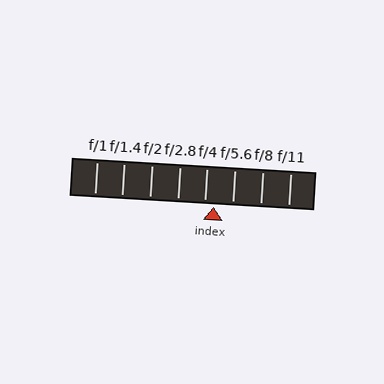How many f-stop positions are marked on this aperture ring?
There are 8 f-stop positions marked.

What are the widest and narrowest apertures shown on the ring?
The widest aperture shown is f/1 and the narrowest is f/11.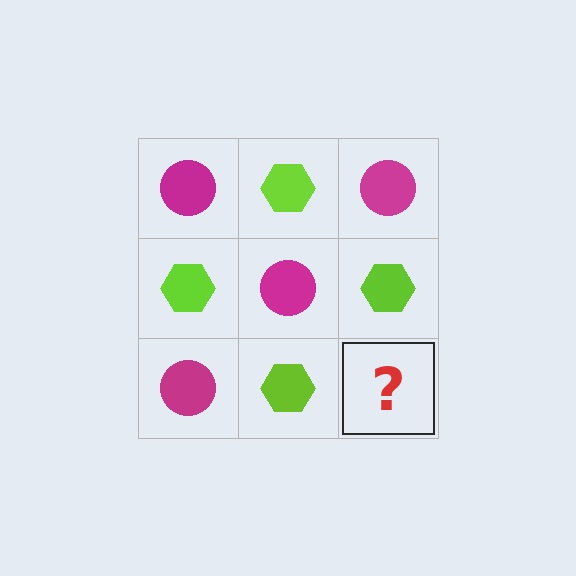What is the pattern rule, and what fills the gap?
The rule is that it alternates magenta circle and lime hexagon in a checkerboard pattern. The gap should be filled with a magenta circle.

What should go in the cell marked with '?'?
The missing cell should contain a magenta circle.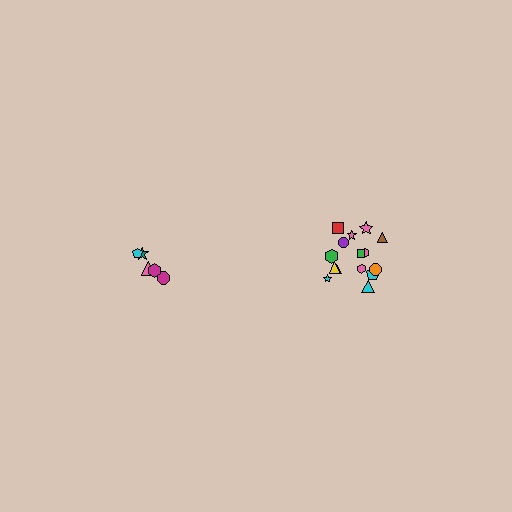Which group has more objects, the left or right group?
The right group.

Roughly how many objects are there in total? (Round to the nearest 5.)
Roughly 20 objects in total.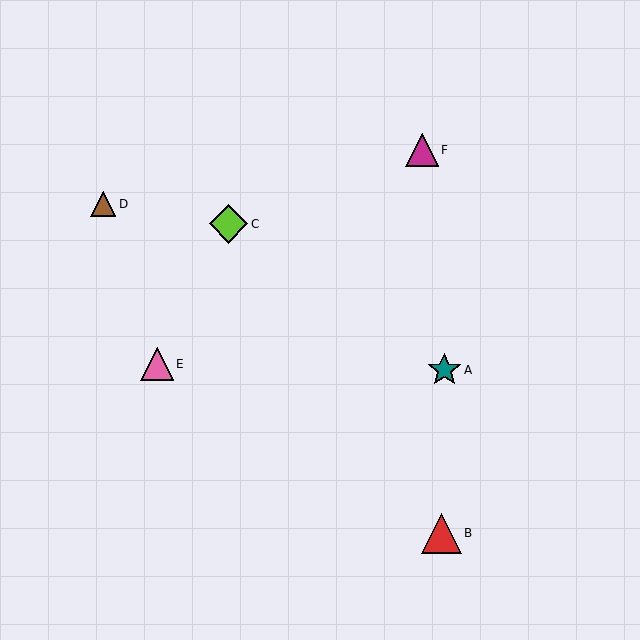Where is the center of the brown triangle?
The center of the brown triangle is at (103, 204).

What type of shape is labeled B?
Shape B is a red triangle.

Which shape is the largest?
The red triangle (labeled B) is the largest.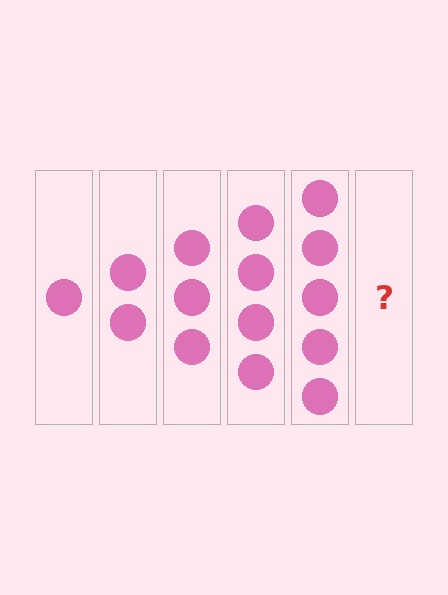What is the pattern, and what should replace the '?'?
The pattern is that each step adds one more circle. The '?' should be 6 circles.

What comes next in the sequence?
The next element should be 6 circles.